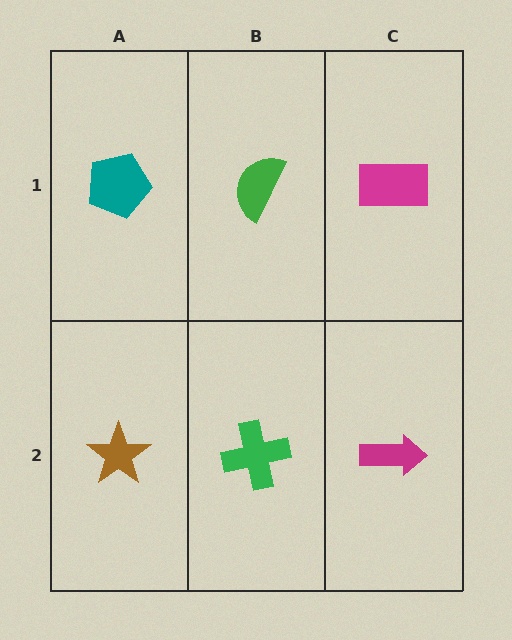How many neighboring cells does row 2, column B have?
3.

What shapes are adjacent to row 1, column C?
A magenta arrow (row 2, column C), a green semicircle (row 1, column B).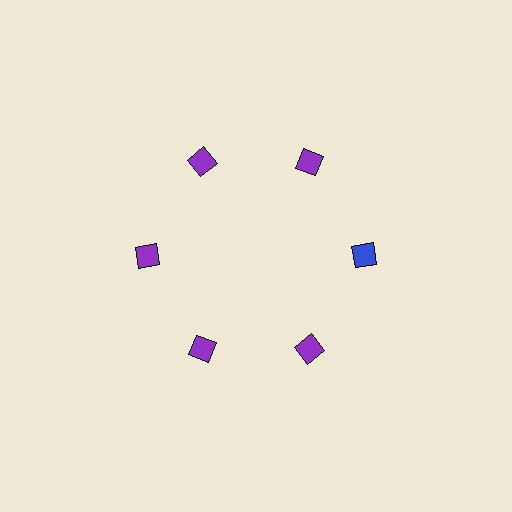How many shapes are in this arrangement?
There are 6 shapes arranged in a ring pattern.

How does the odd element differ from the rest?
It has a different color: blue instead of purple.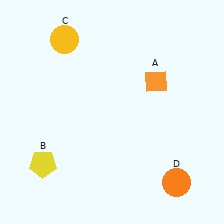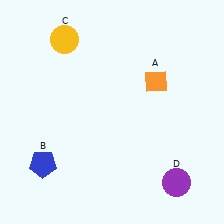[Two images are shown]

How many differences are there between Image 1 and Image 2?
There are 2 differences between the two images.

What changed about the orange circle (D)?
In Image 1, D is orange. In Image 2, it changed to purple.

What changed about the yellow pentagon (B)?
In Image 1, B is yellow. In Image 2, it changed to blue.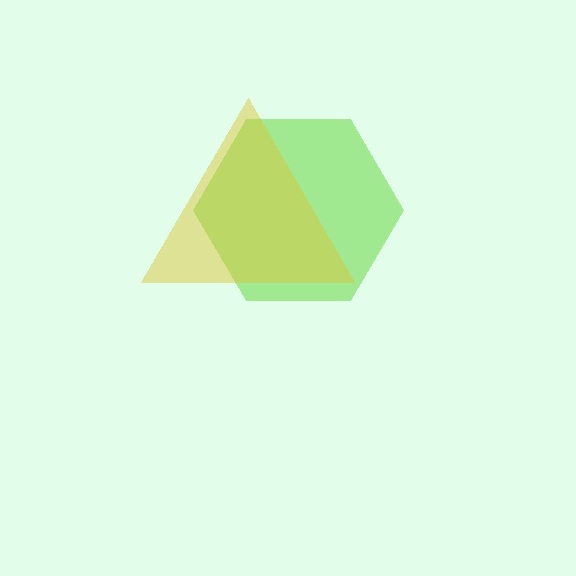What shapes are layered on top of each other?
The layered shapes are: a lime hexagon, a yellow triangle.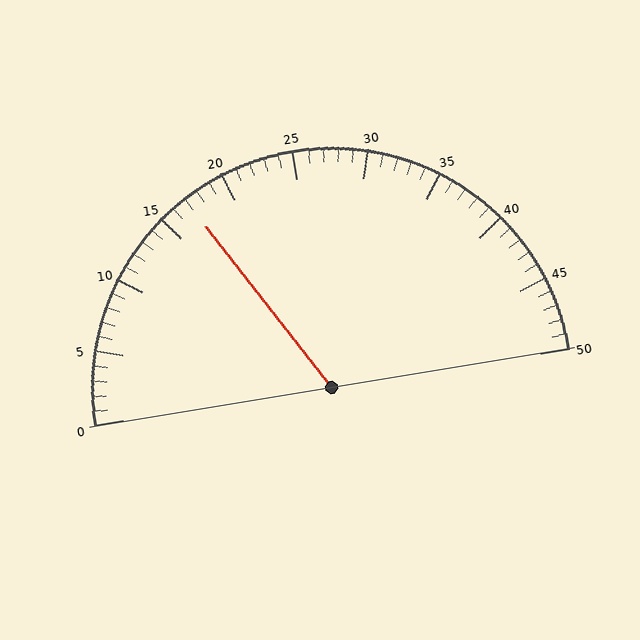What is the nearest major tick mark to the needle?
The nearest major tick mark is 15.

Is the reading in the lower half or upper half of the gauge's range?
The reading is in the lower half of the range (0 to 50).